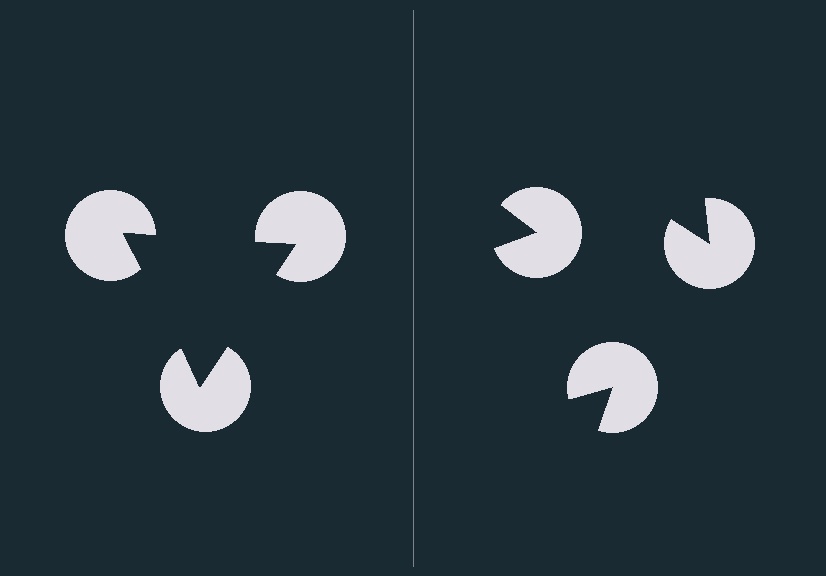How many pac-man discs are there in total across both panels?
6 — 3 on each side.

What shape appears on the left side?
An illusory triangle.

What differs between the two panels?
The pac-man discs are positioned identically on both sides; only the wedge orientations differ. On the left they align to a triangle; on the right they are misaligned.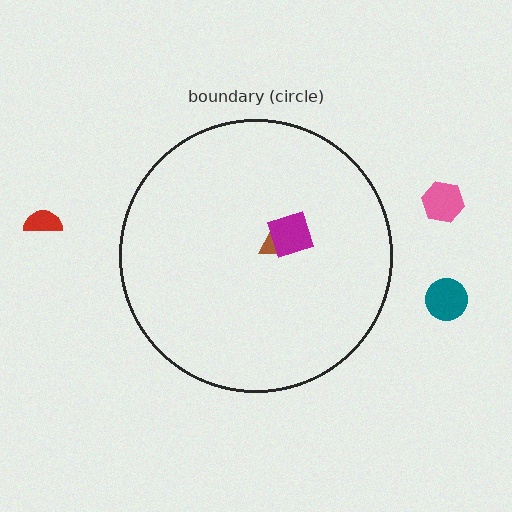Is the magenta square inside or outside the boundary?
Inside.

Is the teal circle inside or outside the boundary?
Outside.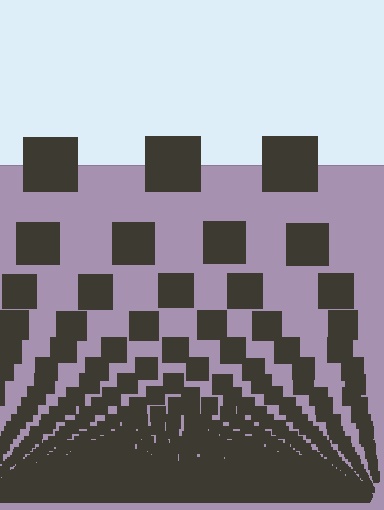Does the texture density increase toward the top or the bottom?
Density increases toward the bottom.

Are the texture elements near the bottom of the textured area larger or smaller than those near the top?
Smaller. The gradient is inverted — elements near the bottom are smaller and denser.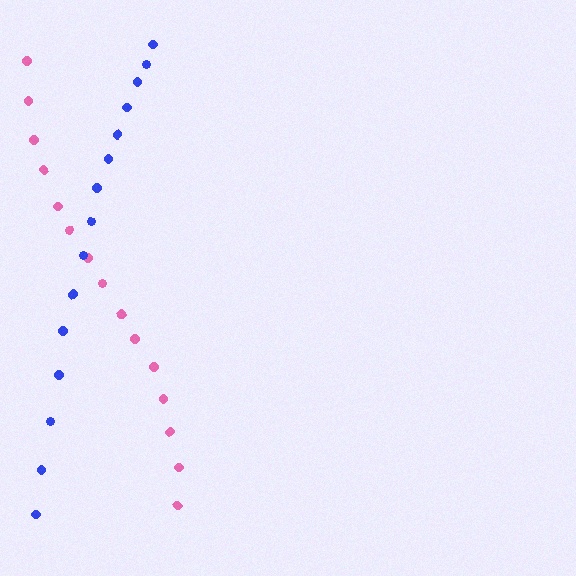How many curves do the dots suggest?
There are 2 distinct paths.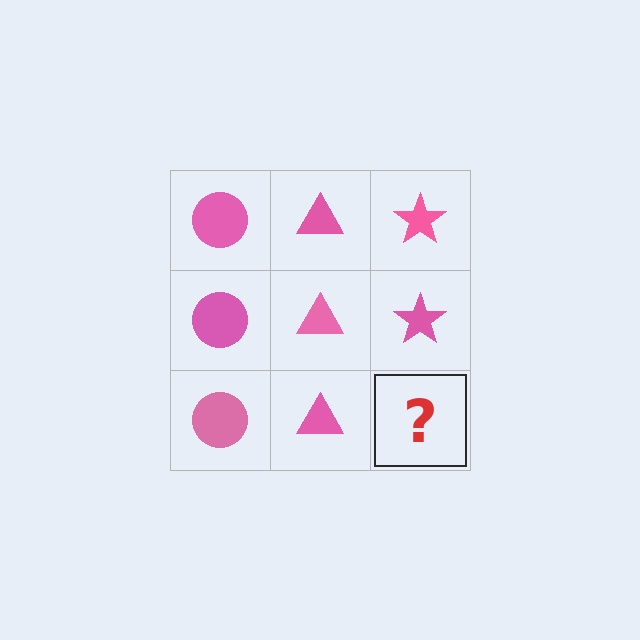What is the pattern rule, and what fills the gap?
The rule is that each column has a consistent shape. The gap should be filled with a pink star.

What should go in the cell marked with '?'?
The missing cell should contain a pink star.